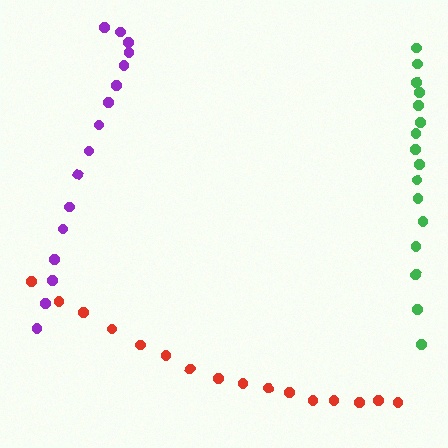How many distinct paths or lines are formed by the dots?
There are 3 distinct paths.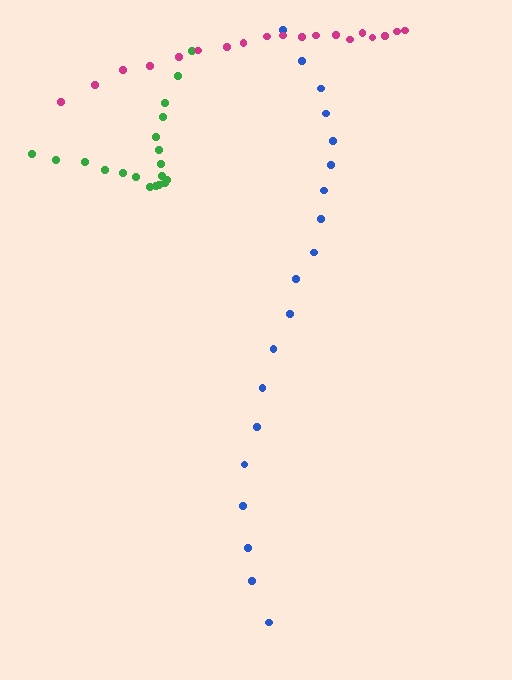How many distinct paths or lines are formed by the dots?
There are 3 distinct paths.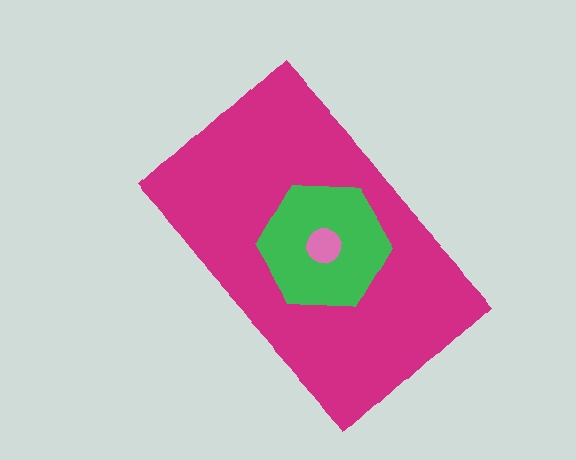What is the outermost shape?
The magenta rectangle.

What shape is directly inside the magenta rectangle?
The green hexagon.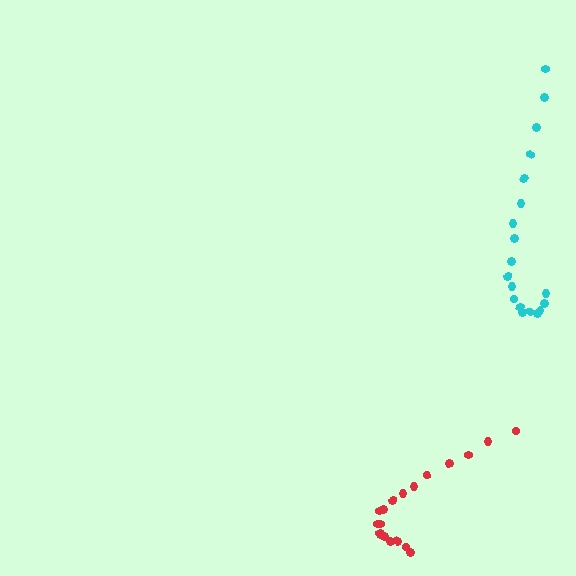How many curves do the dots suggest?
There are 2 distinct paths.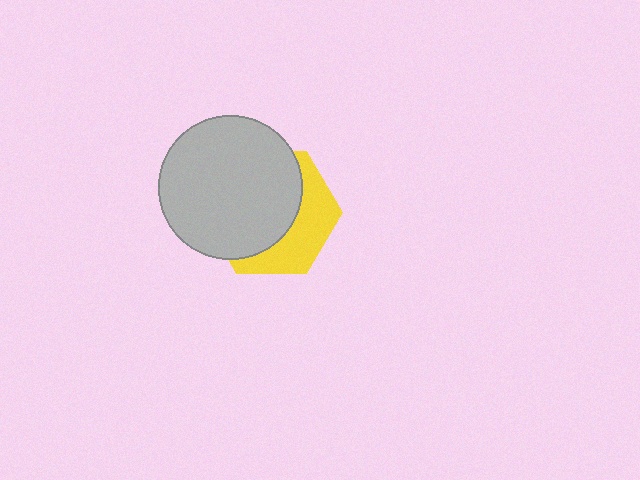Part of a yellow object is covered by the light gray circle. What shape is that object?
It is a hexagon.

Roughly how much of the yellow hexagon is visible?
A small part of it is visible (roughly 38%).